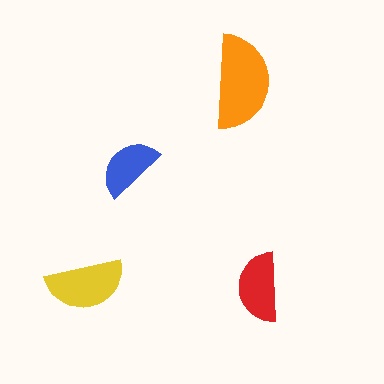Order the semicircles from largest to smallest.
the orange one, the yellow one, the red one, the blue one.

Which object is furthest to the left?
The yellow semicircle is leftmost.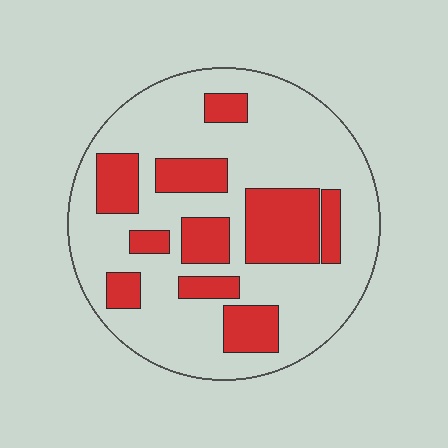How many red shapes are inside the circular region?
10.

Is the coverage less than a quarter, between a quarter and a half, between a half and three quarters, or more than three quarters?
Between a quarter and a half.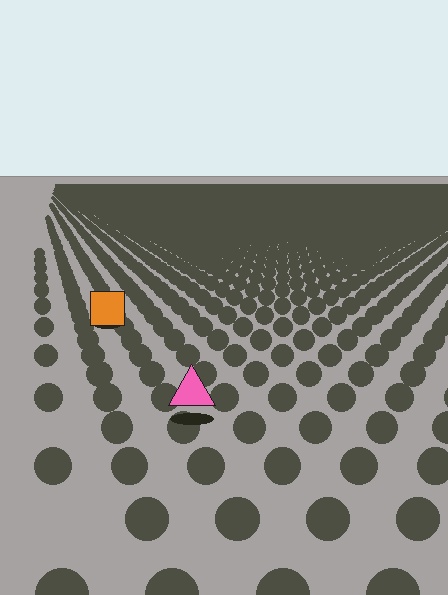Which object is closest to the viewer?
The pink triangle is closest. The texture marks near it are larger and more spread out.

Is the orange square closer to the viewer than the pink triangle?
No. The pink triangle is closer — you can tell from the texture gradient: the ground texture is coarser near it.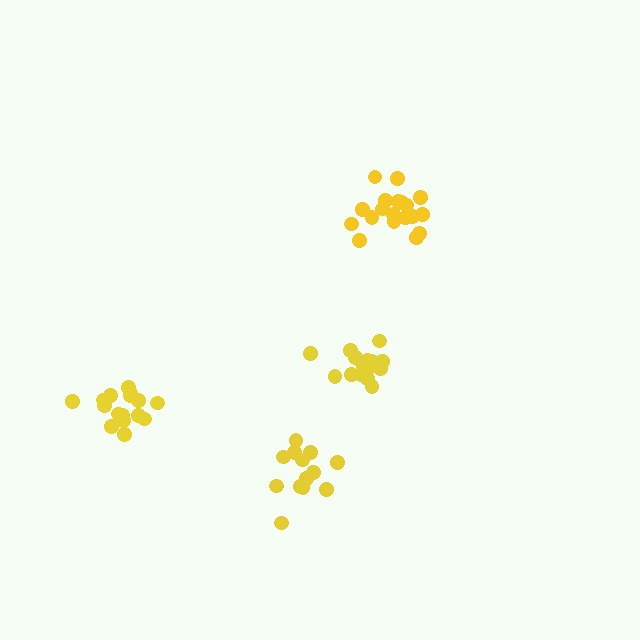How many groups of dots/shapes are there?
There are 4 groups.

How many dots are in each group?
Group 1: 16 dots, Group 2: 15 dots, Group 3: 19 dots, Group 4: 13 dots (63 total).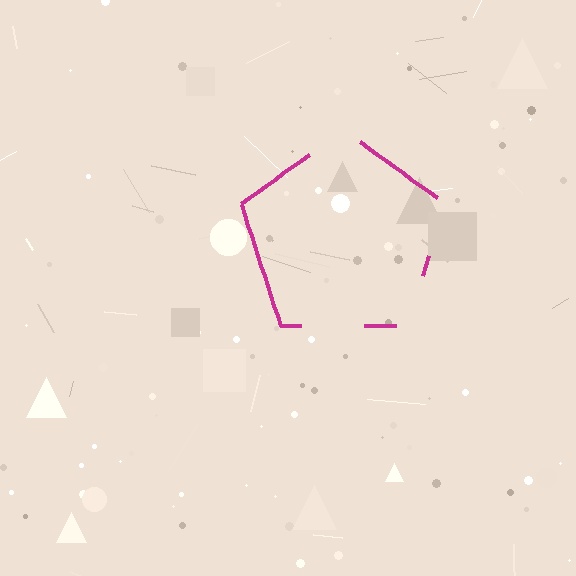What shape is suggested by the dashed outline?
The dashed outline suggests a pentagon.